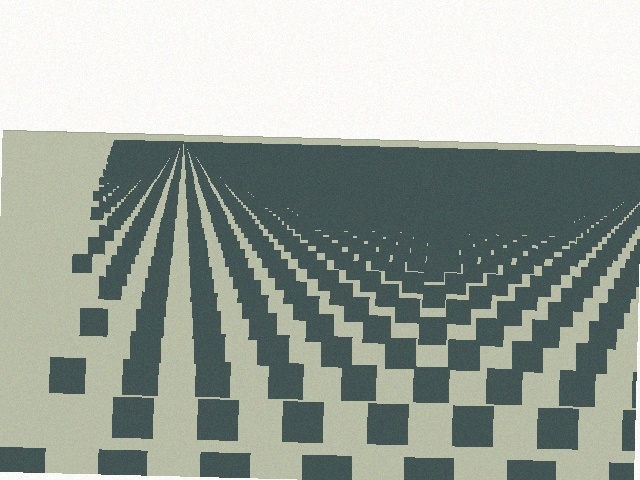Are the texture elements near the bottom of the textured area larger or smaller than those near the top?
Larger. Near the bottom, elements are closer to the viewer and appear at a bigger on-screen size.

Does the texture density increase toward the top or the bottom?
Density increases toward the top.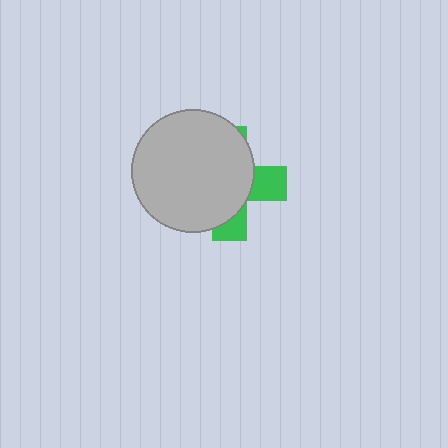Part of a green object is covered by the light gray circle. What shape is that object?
It is a cross.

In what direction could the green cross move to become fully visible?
The green cross could move right. That would shift it out from behind the light gray circle entirely.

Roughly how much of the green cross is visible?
A small part of it is visible (roughly 30%).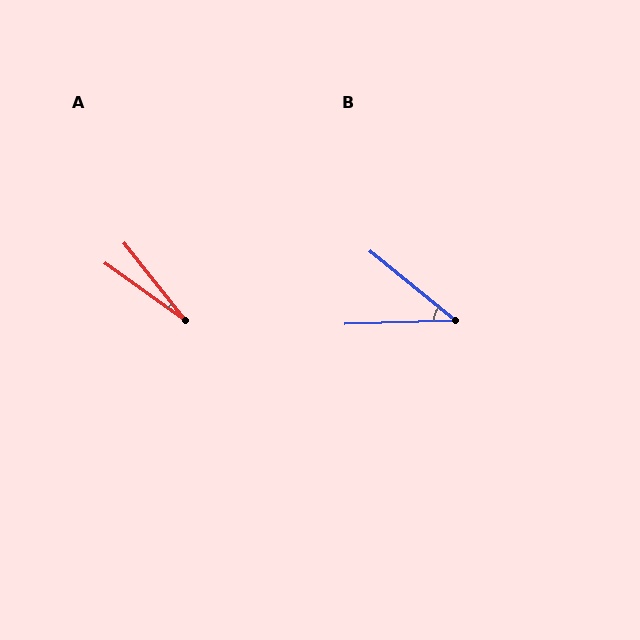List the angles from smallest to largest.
A (16°), B (41°).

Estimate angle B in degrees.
Approximately 41 degrees.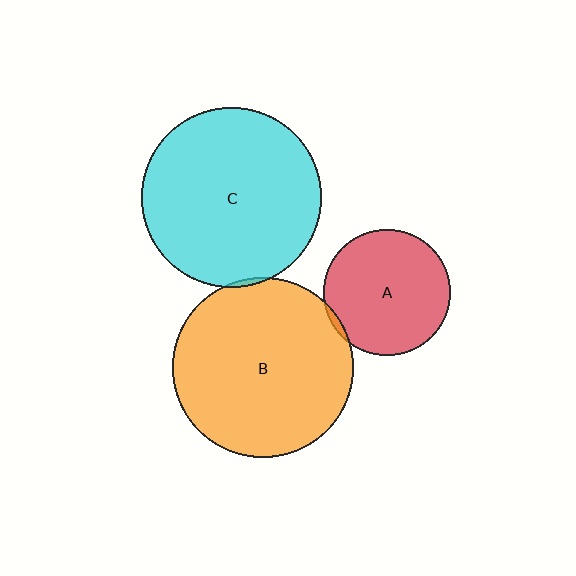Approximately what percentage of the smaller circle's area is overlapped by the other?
Approximately 5%.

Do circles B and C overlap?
Yes.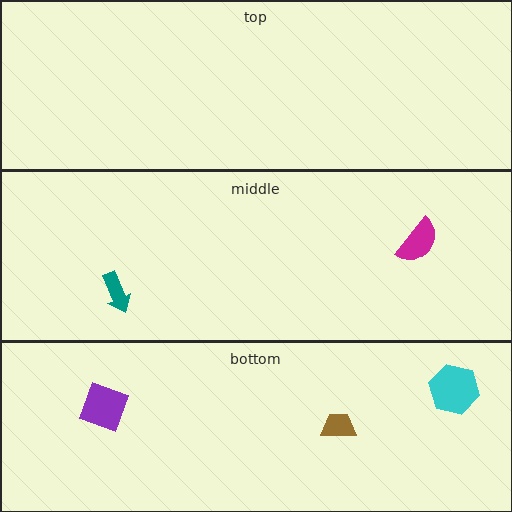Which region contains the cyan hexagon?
The bottom region.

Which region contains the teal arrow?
The middle region.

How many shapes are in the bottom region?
3.